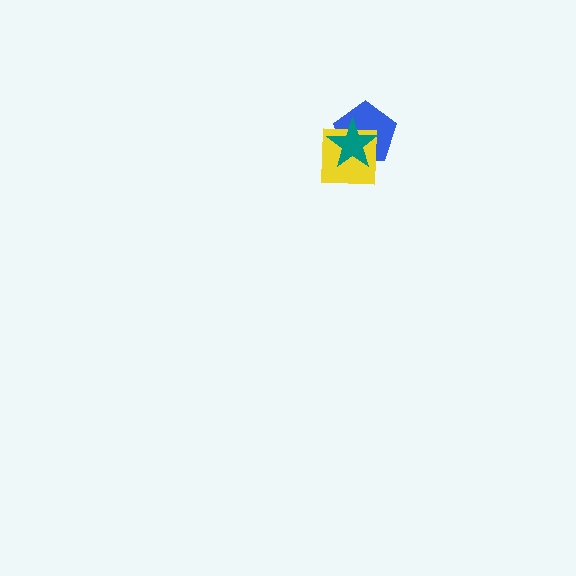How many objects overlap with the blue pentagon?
2 objects overlap with the blue pentagon.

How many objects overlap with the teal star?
2 objects overlap with the teal star.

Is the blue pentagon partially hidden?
Yes, it is partially covered by another shape.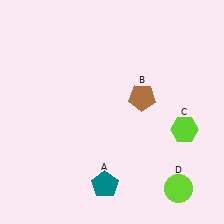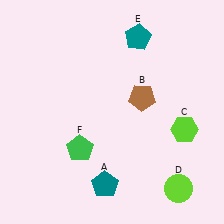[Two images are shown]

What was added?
A teal pentagon (E), a green pentagon (F) were added in Image 2.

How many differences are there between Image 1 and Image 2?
There are 2 differences between the two images.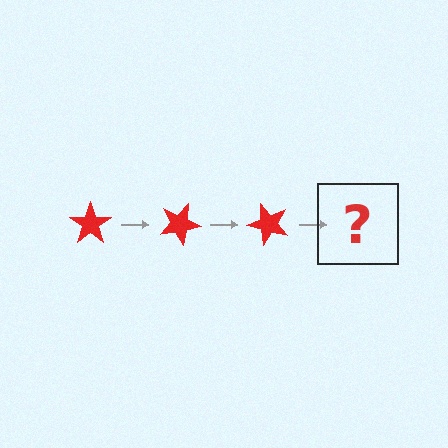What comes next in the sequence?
The next element should be a red star rotated 75 degrees.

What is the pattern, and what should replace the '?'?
The pattern is that the star rotates 25 degrees each step. The '?' should be a red star rotated 75 degrees.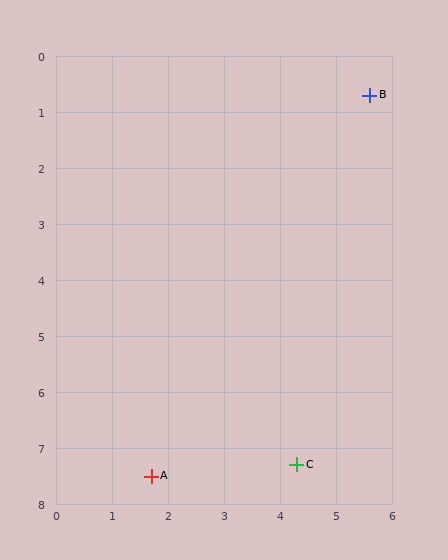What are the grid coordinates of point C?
Point C is at approximately (4.3, 7.3).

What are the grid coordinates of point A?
Point A is at approximately (1.7, 7.5).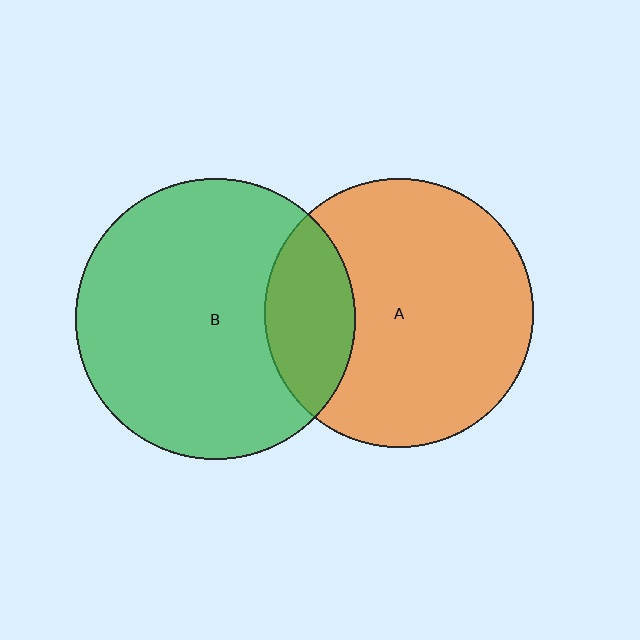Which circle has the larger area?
Circle B (green).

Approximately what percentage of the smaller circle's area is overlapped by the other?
Approximately 25%.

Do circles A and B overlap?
Yes.